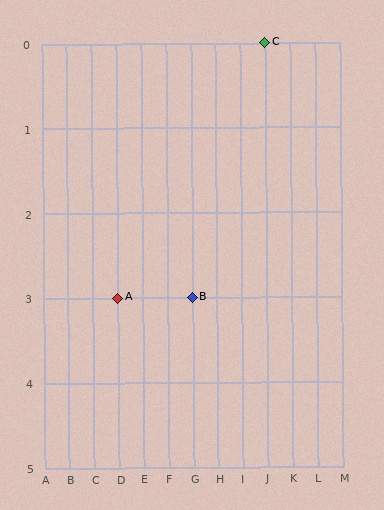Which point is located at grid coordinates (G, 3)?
Point B is at (G, 3).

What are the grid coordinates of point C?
Point C is at grid coordinates (J, 0).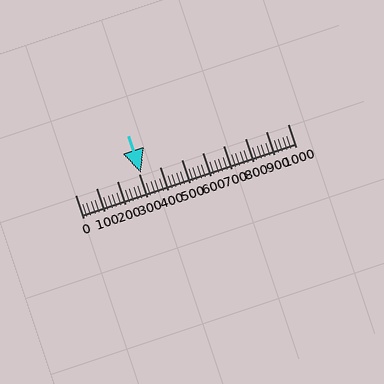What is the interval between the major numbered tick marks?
The major tick marks are spaced 100 units apart.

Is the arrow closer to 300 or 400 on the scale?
The arrow is closer to 300.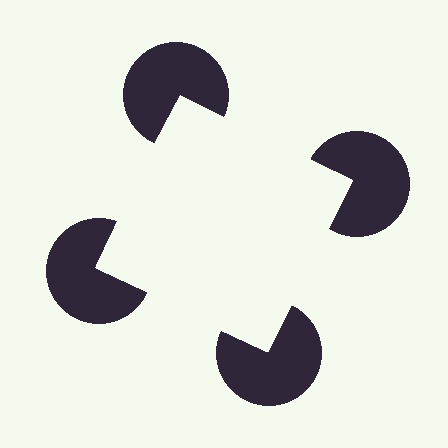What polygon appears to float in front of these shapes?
An illusory square — its edges are inferred from the aligned wedge cuts in the pac-man discs, not physically drawn.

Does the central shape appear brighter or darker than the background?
It typically appears slightly brighter than the background, even though no actual brightness change is drawn.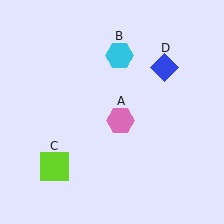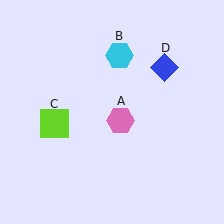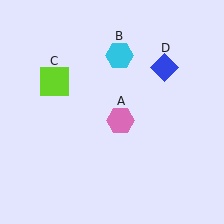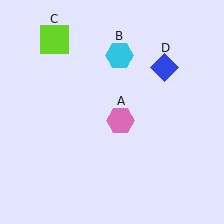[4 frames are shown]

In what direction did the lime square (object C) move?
The lime square (object C) moved up.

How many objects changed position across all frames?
1 object changed position: lime square (object C).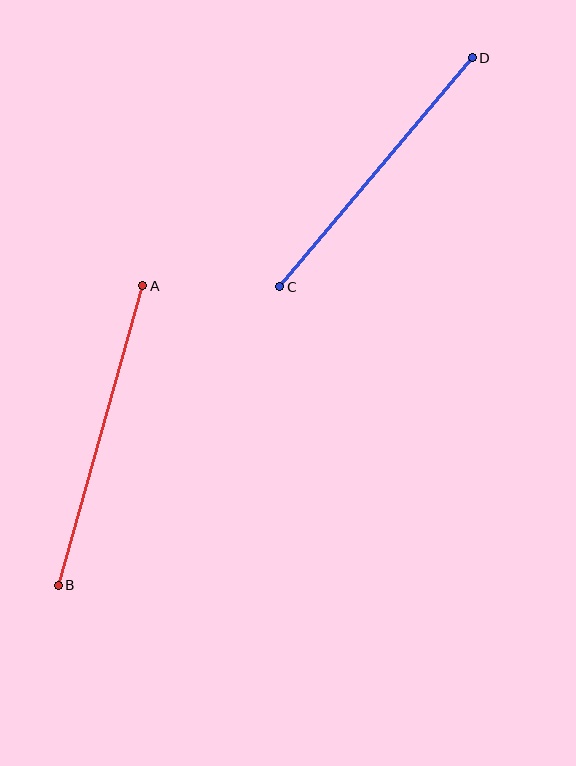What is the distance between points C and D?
The distance is approximately 299 pixels.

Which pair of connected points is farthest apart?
Points A and B are farthest apart.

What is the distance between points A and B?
The distance is approximately 311 pixels.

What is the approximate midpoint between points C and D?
The midpoint is at approximately (376, 172) pixels.